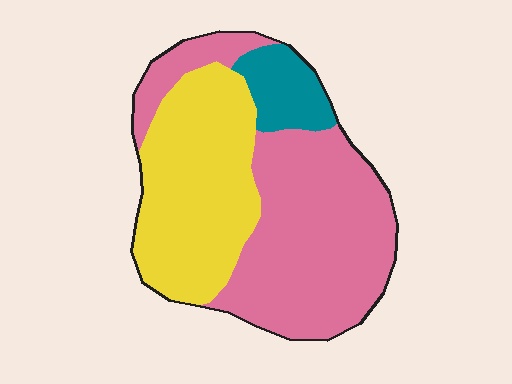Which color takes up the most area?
Pink, at roughly 50%.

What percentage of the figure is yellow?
Yellow covers 38% of the figure.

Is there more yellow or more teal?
Yellow.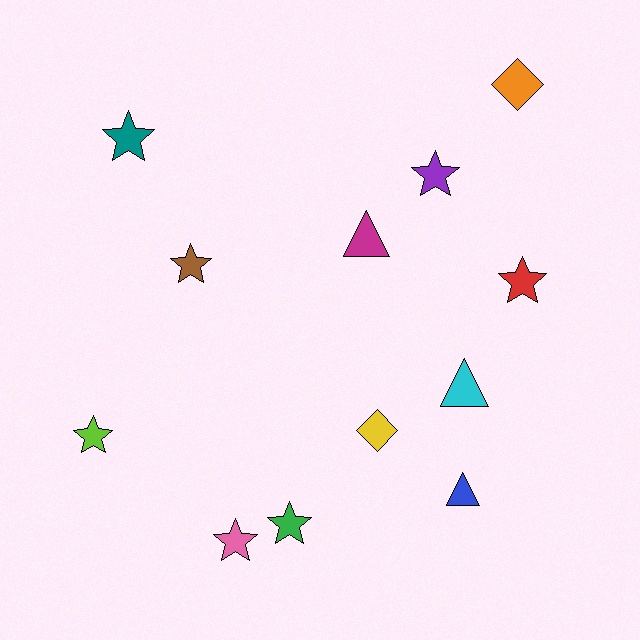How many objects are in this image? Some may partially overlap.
There are 12 objects.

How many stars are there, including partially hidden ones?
There are 7 stars.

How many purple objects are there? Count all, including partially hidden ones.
There is 1 purple object.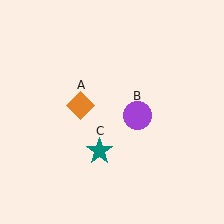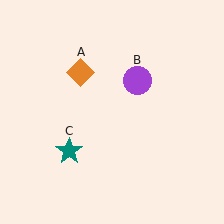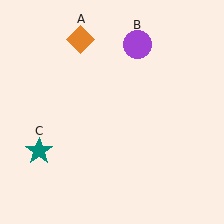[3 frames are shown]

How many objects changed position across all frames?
3 objects changed position: orange diamond (object A), purple circle (object B), teal star (object C).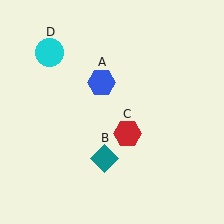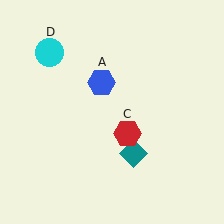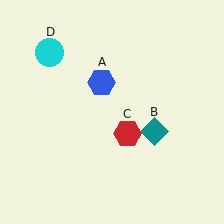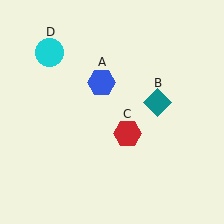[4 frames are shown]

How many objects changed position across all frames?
1 object changed position: teal diamond (object B).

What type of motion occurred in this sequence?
The teal diamond (object B) rotated counterclockwise around the center of the scene.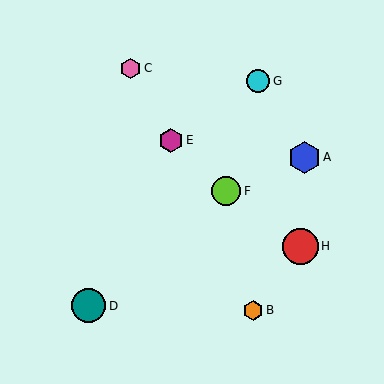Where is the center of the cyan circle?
The center of the cyan circle is at (258, 81).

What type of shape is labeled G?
Shape G is a cyan circle.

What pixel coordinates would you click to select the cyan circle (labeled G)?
Click at (258, 81) to select the cyan circle G.